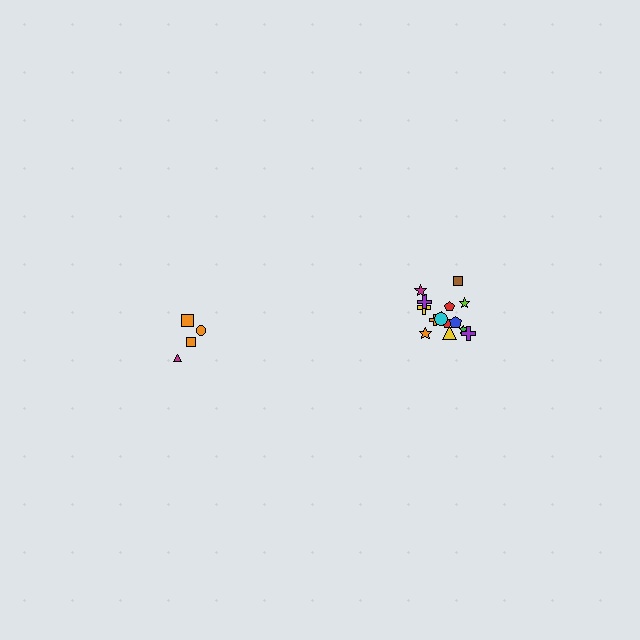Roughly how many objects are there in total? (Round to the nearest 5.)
Roughly 20 objects in total.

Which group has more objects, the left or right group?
The right group.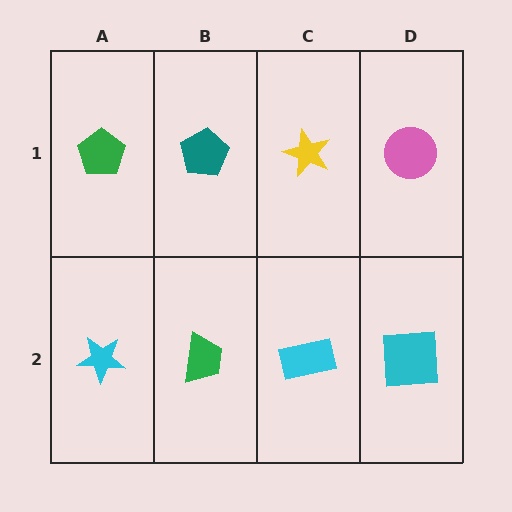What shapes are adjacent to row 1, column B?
A green trapezoid (row 2, column B), a green pentagon (row 1, column A), a yellow star (row 1, column C).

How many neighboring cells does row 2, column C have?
3.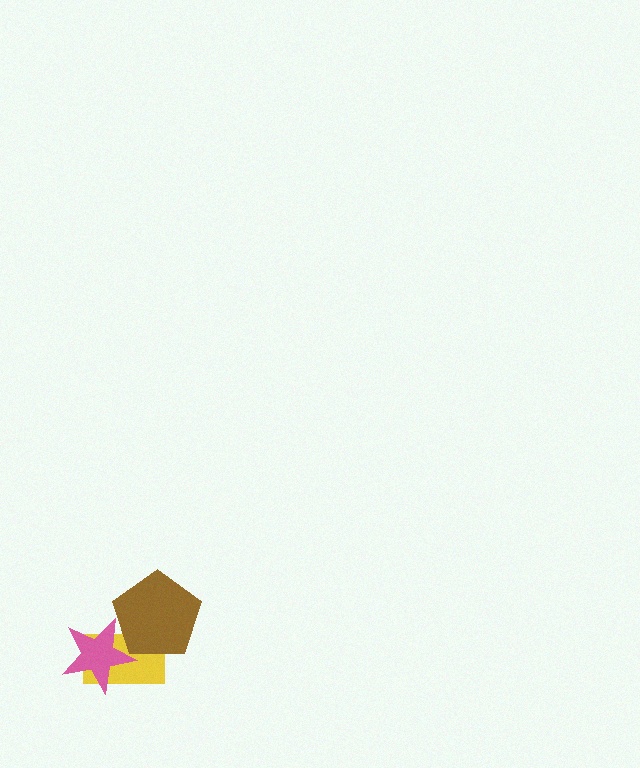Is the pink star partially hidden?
Yes, it is partially covered by another shape.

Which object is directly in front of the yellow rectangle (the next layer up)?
The pink star is directly in front of the yellow rectangle.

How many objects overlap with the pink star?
2 objects overlap with the pink star.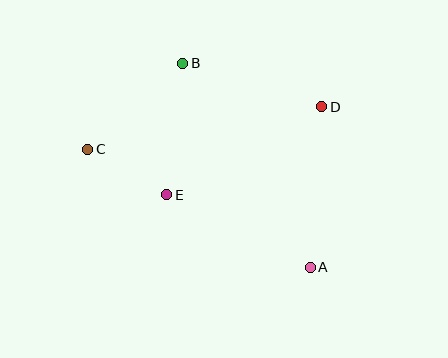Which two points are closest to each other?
Points C and E are closest to each other.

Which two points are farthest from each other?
Points A and C are farthest from each other.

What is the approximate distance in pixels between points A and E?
The distance between A and E is approximately 161 pixels.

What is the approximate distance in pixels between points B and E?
The distance between B and E is approximately 132 pixels.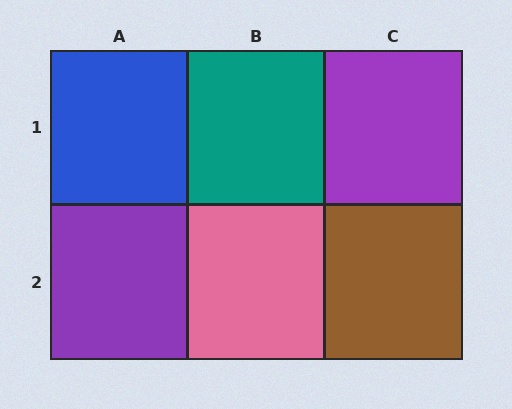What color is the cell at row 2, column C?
Brown.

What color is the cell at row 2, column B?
Pink.